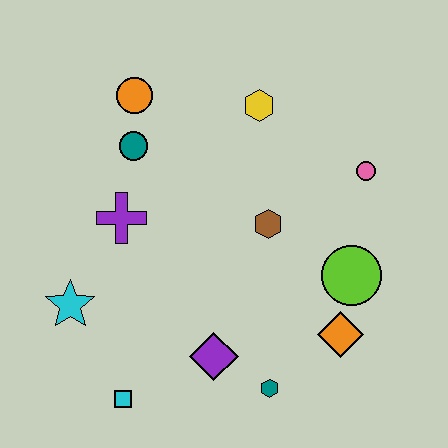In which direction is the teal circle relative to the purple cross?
The teal circle is above the purple cross.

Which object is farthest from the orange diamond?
The orange circle is farthest from the orange diamond.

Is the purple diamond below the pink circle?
Yes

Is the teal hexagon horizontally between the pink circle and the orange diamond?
No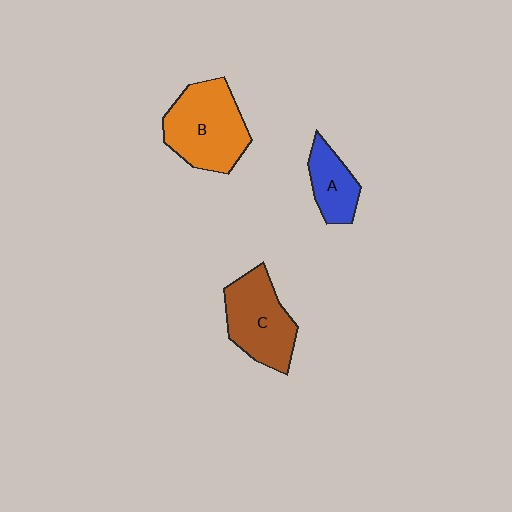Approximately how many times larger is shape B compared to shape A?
Approximately 1.9 times.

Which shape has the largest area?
Shape B (orange).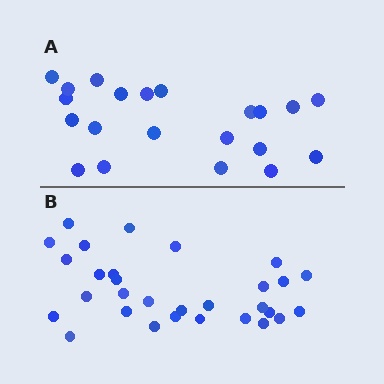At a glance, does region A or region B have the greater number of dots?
Region B (the bottom region) has more dots.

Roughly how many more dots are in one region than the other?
Region B has roughly 8 or so more dots than region A.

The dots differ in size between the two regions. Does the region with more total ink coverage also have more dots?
No. Region A has more total ink coverage because its dots are larger, but region B actually contains more individual dots. Total area can be misleading — the number of items is what matters here.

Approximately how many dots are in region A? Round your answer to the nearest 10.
About 20 dots. (The exact count is 21, which rounds to 20.)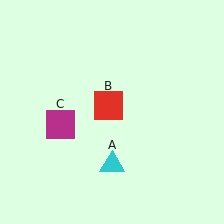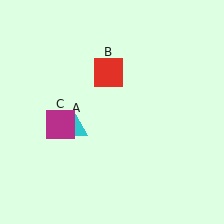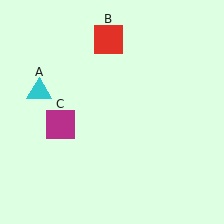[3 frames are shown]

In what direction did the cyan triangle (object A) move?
The cyan triangle (object A) moved up and to the left.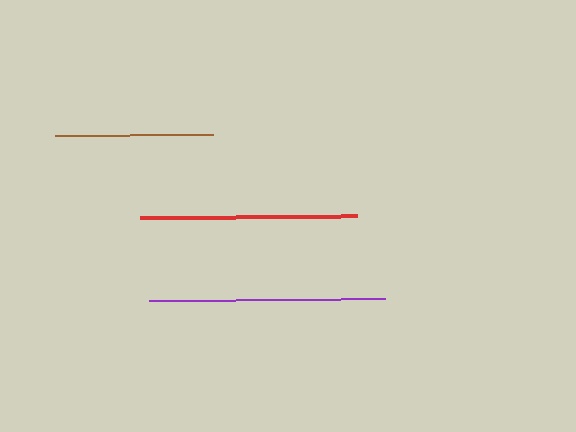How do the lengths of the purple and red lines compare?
The purple and red lines are approximately the same length.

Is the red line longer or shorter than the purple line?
The purple line is longer than the red line.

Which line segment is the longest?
The purple line is the longest at approximately 236 pixels.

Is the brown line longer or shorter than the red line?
The red line is longer than the brown line.